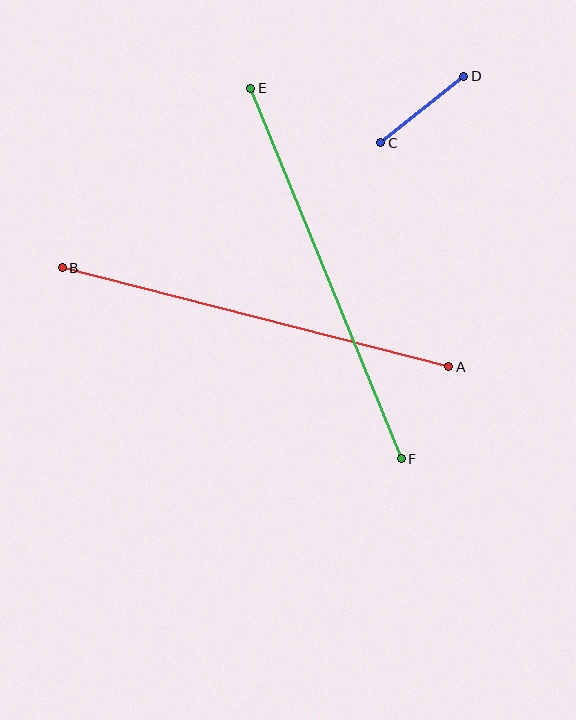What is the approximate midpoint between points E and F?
The midpoint is at approximately (326, 274) pixels.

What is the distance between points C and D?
The distance is approximately 107 pixels.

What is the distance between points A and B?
The distance is approximately 399 pixels.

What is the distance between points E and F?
The distance is approximately 400 pixels.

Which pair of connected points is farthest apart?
Points E and F are farthest apart.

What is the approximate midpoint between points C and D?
The midpoint is at approximately (422, 109) pixels.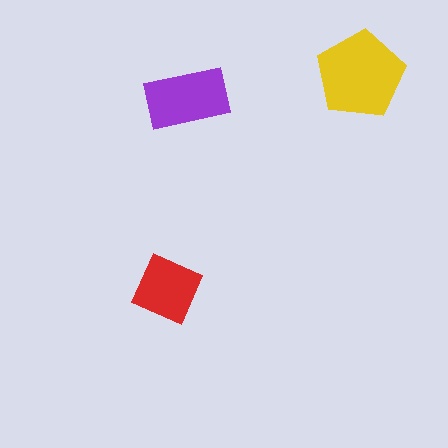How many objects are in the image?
There are 3 objects in the image.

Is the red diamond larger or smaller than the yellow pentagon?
Smaller.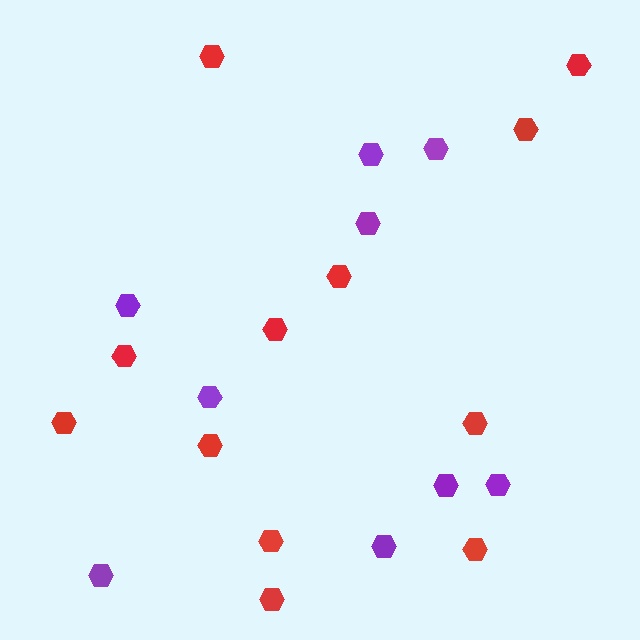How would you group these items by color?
There are 2 groups: one group of red hexagons (12) and one group of purple hexagons (9).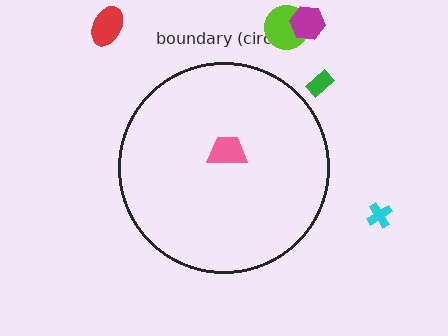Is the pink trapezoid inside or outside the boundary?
Inside.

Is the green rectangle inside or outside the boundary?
Outside.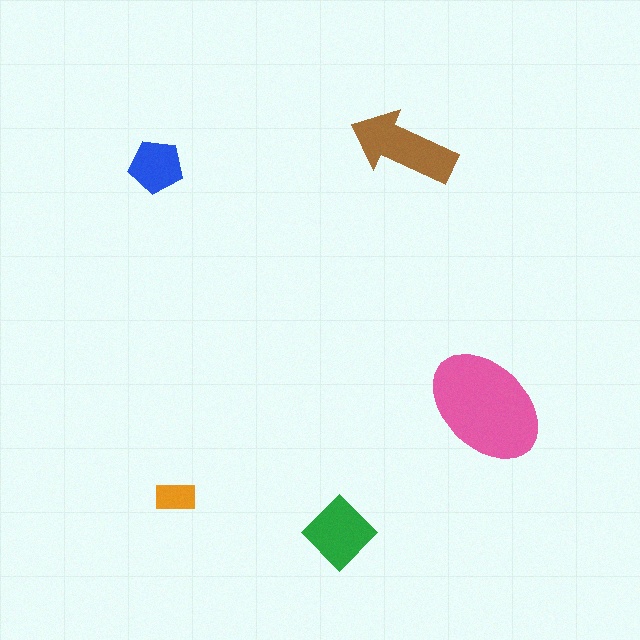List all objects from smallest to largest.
The orange rectangle, the blue pentagon, the green diamond, the brown arrow, the pink ellipse.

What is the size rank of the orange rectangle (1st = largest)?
5th.